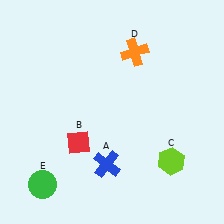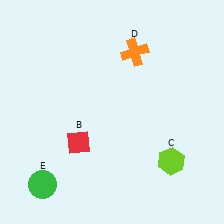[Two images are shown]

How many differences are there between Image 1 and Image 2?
There is 1 difference between the two images.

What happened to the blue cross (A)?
The blue cross (A) was removed in Image 2. It was in the bottom-left area of Image 1.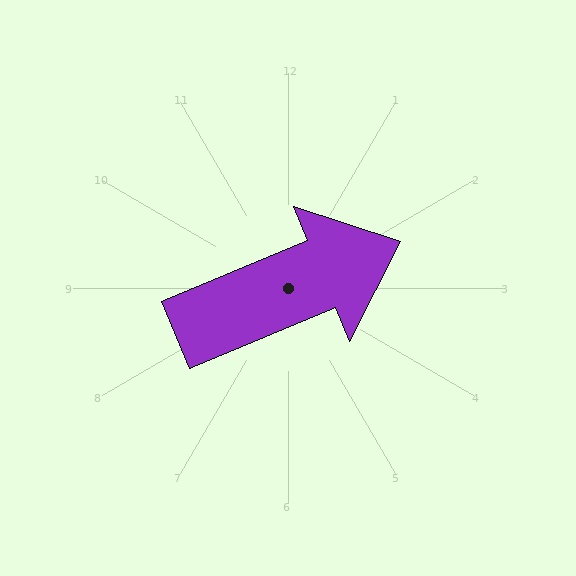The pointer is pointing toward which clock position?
Roughly 2 o'clock.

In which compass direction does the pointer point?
Northeast.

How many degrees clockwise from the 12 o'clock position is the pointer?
Approximately 67 degrees.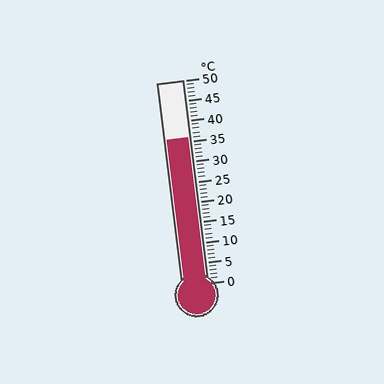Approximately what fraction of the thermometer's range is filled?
The thermometer is filled to approximately 70% of its range.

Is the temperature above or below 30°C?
The temperature is above 30°C.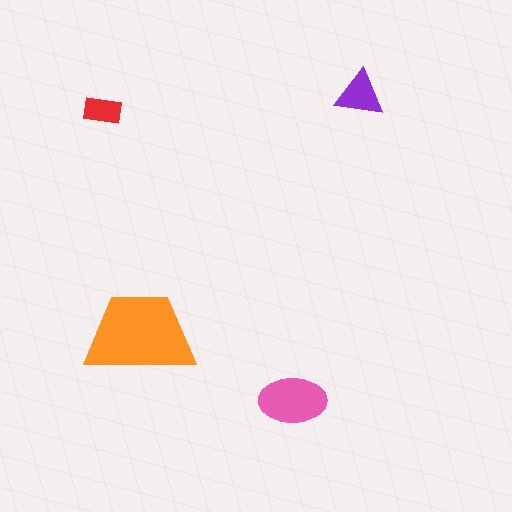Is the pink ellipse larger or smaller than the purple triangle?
Larger.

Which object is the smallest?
The red rectangle.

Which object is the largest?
The orange trapezoid.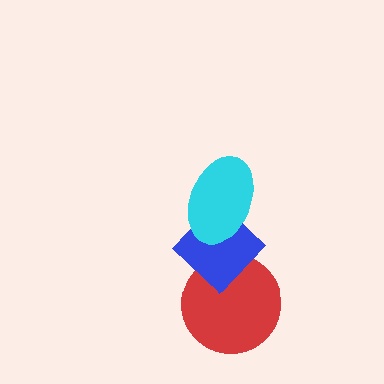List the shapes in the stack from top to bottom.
From top to bottom: the cyan ellipse, the blue diamond, the red circle.